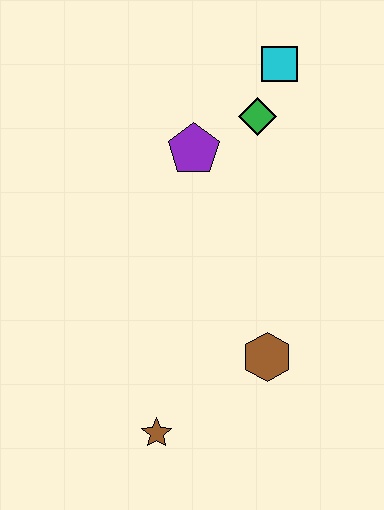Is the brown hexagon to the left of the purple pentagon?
No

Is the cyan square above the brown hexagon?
Yes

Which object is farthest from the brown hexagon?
The cyan square is farthest from the brown hexagon.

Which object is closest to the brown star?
The brown hexagon is closest to the brown star.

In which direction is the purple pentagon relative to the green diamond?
The purple pentagon is to the left of the green diamond.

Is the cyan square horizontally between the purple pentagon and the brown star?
No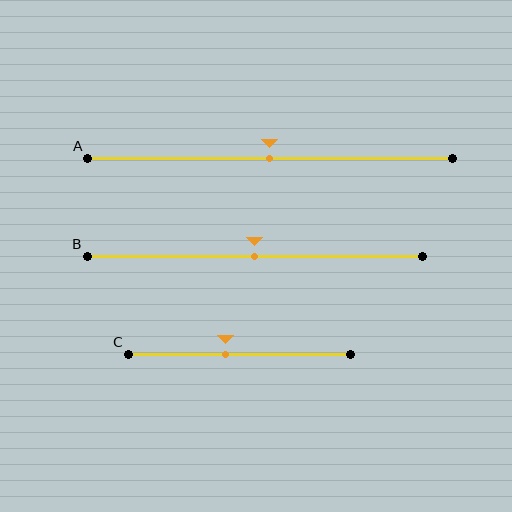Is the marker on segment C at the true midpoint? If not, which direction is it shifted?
No, the marker on segment C is shifted to the left by about 6% of the segment length.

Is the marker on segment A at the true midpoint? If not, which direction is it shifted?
Yes, the marker on segment A is at the true midpoint.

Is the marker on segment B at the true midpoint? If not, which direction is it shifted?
Yes, the marker on segment B is at the true midpoint.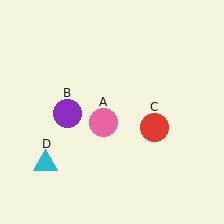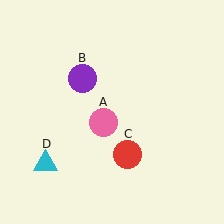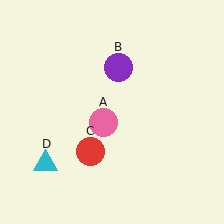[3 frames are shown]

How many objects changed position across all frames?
2 objects changed position: purple circle (object B), red circle (object C).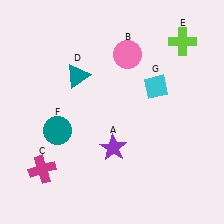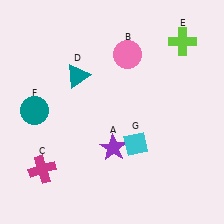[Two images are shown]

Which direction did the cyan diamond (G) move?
The cyan diamond (G) moved down.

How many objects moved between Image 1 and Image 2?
2 objects moved between the two images.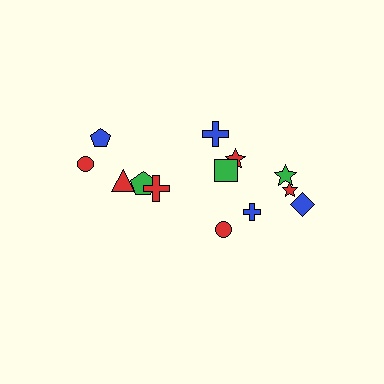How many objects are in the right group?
There are 8 objects.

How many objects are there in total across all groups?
There are 13 objects.